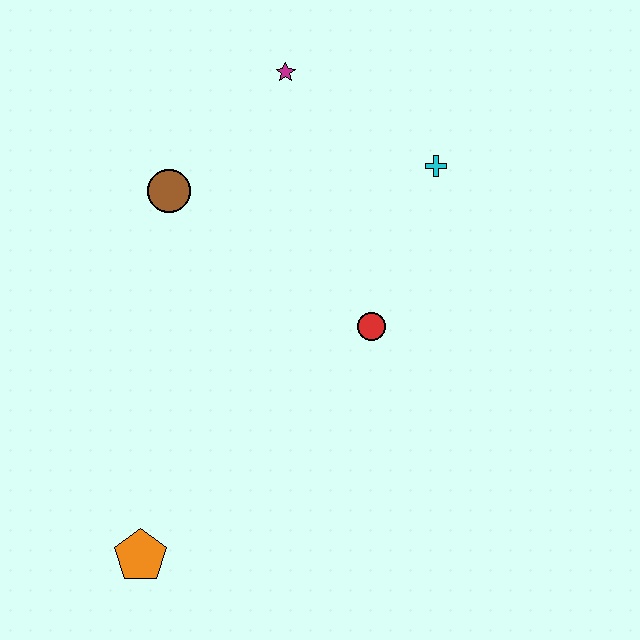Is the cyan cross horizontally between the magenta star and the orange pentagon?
No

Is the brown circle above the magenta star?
No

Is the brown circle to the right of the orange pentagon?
Yes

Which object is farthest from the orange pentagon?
The magenta star is farthest from the orange pentagon.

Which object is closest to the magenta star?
The brown circle is closest to the magenta star.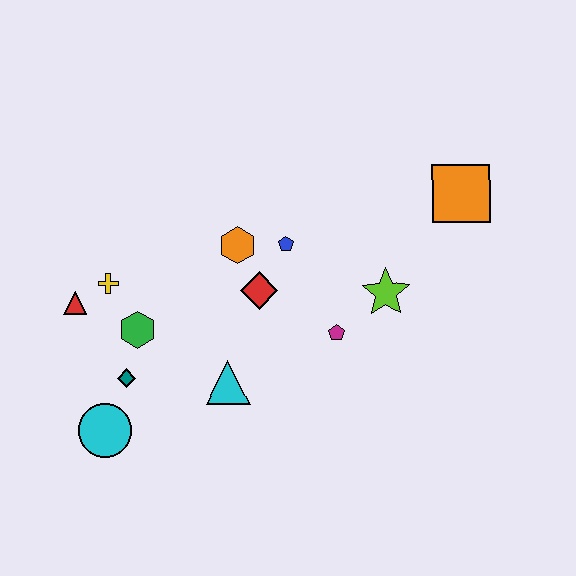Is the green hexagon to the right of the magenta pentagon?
No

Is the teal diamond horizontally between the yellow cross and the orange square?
Yes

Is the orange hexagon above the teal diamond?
Yes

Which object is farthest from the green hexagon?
The orange square is farthest from the green hexagon.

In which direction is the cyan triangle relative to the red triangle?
The cyan triangle is to the right of the red triangle.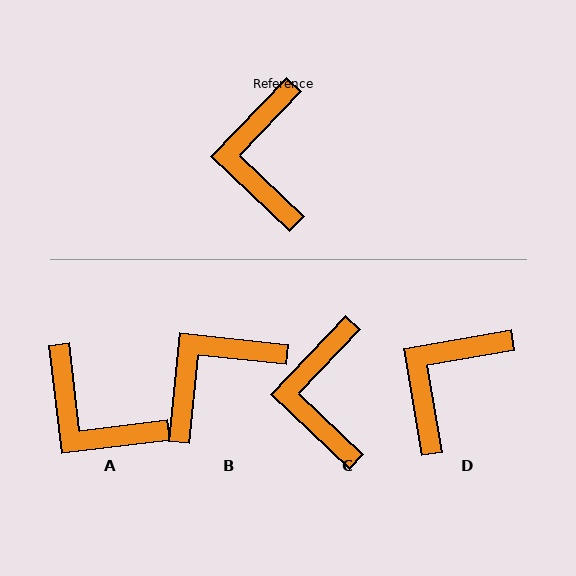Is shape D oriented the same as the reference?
No, it is off by about 37 degrees.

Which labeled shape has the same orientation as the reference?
C.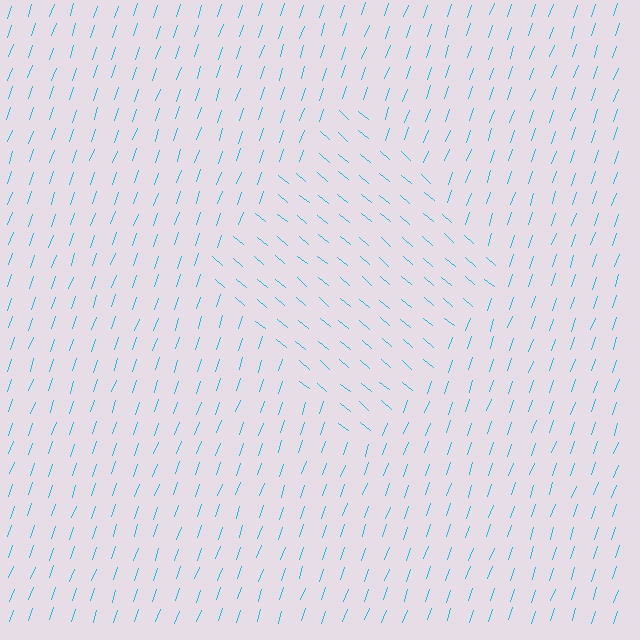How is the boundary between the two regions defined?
The boundary is defined purely by a change in line orientation (approximately 69 degrees difference). All lines are the same color and thickness.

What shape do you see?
I see a diamond.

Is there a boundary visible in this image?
Yes, there is a texture boundary formed by a change in line orientation.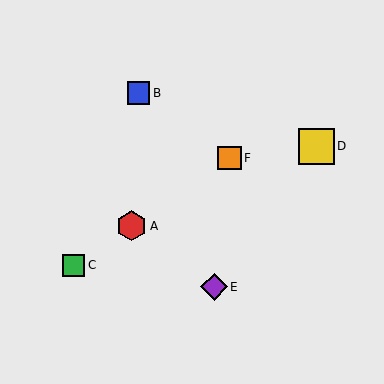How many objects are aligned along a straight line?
3 objects (A, C, F) are aligned along a straight line.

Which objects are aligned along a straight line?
Objects A, C, F are aligned along a straight line.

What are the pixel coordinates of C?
Object C is at (74, 265).